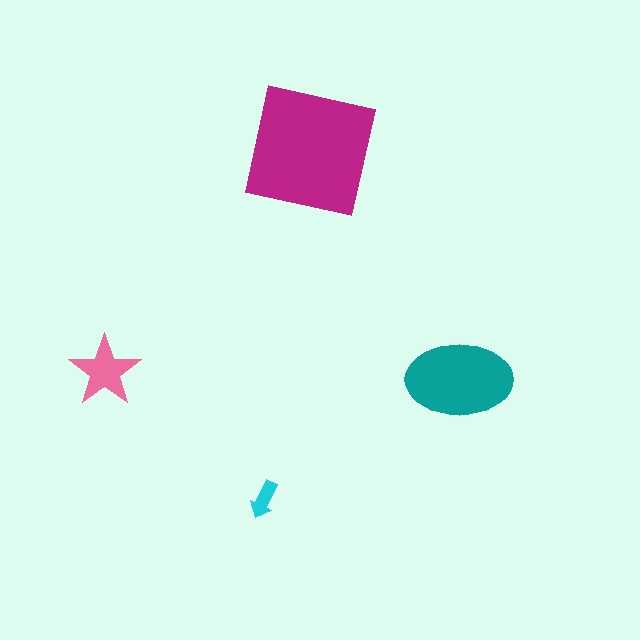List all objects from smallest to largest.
The cyan arrow, the pink star, the teal ellipse, the magenta square.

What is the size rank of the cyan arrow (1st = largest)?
4th.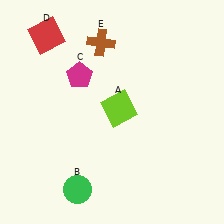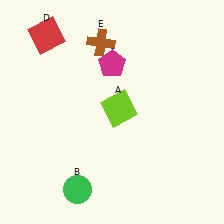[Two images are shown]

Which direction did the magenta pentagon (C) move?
The magenta pentagon (C) moved right.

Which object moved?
The magenta pentagon (C) moved right.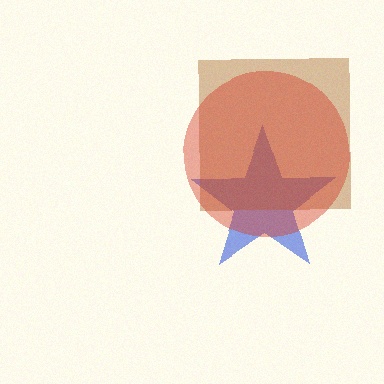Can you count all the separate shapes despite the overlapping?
Yes, there are 3 separate shapes.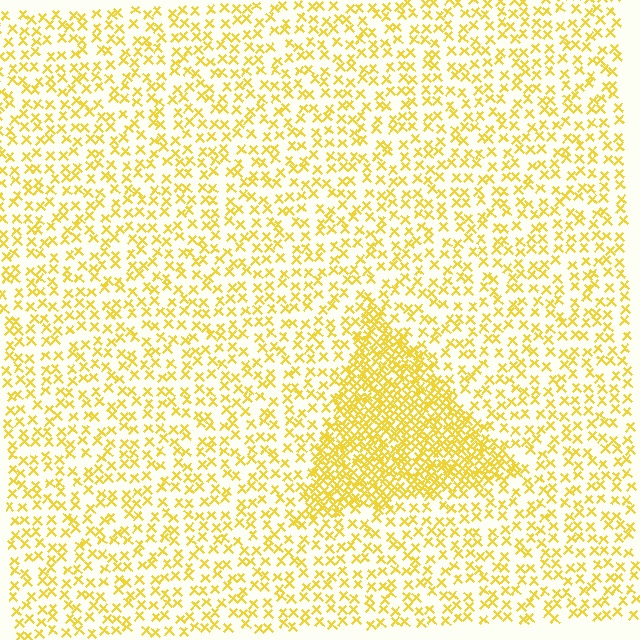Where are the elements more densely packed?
The elements are more densely packed inside the triangle boundary.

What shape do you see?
I see a triangle.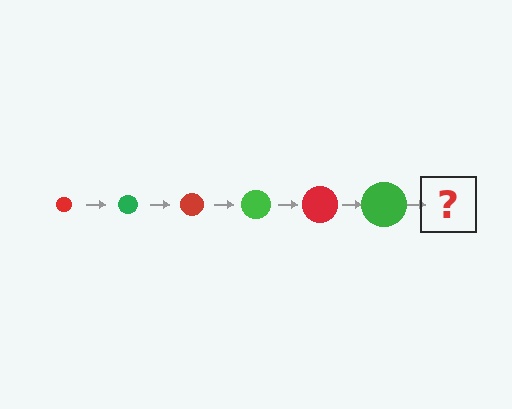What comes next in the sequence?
The next element should be a red circle, larger than the previous one.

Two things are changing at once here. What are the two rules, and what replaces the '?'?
The two rules are that the circle grows larger each step and the color cycles through red and green. The '?' should be a red circle, larger than the previous one.